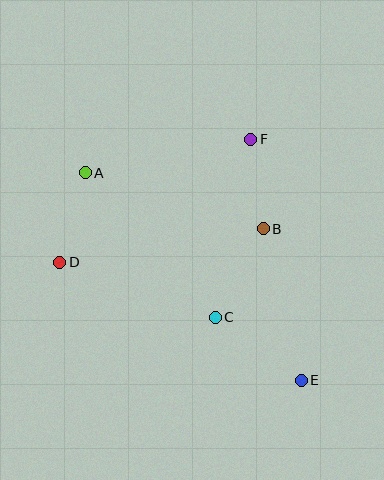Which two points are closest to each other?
Points B and F are closest to each other.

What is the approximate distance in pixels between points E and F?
The distance between E and F is approximately 246 pixels.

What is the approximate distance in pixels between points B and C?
The distance between B and C is approximately 100 pixels.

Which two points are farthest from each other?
Points A and E are farthest from each other.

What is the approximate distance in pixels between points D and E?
The distance between D and E is approximately 269 pixels.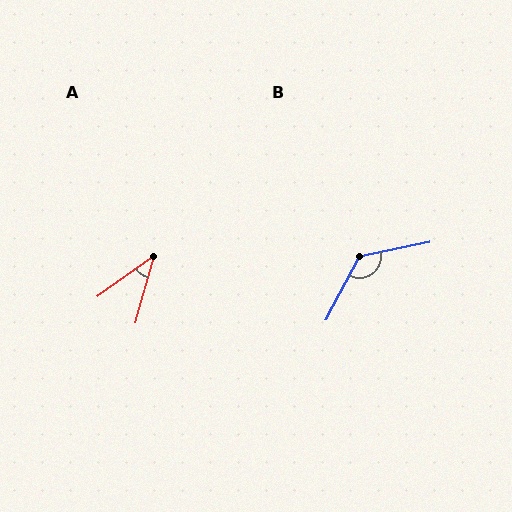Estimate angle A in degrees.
Approximately 39 degrees.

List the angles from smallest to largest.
A (39°), B (129°).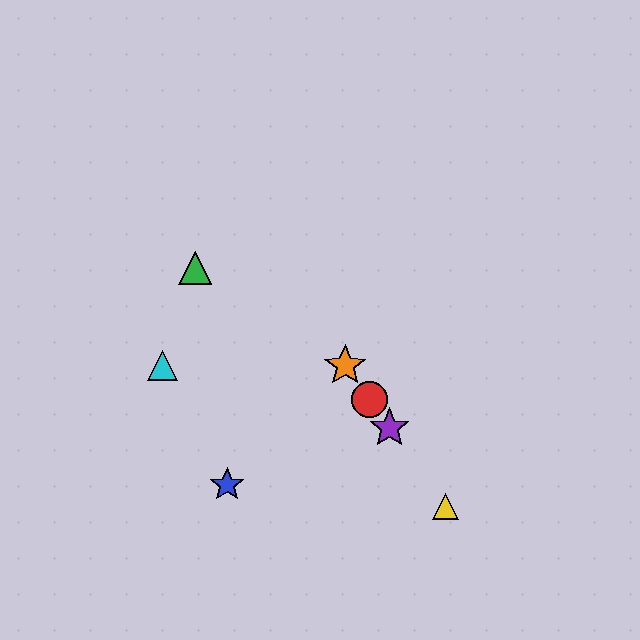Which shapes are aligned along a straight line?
The red circle, the yellow triangle, the purple star, the orange star are aligned along a straight line.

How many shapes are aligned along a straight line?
4 shapes (the red circle, the yellow triangle, the purple star, the orange star) are aligned along a straight line.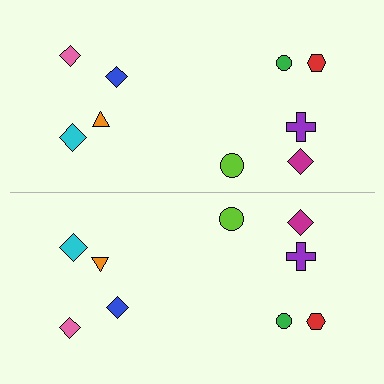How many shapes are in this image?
There are 18 shapes in this image.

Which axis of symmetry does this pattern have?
The pattern has a horizontal axis of symmetry running through the center of the image.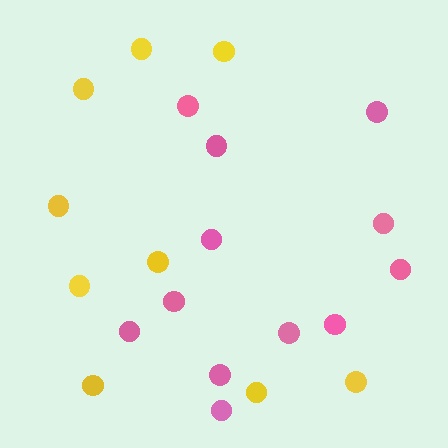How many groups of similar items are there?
There are 2 groups: one group of pink circles (12) and one group of yellow circles (9).